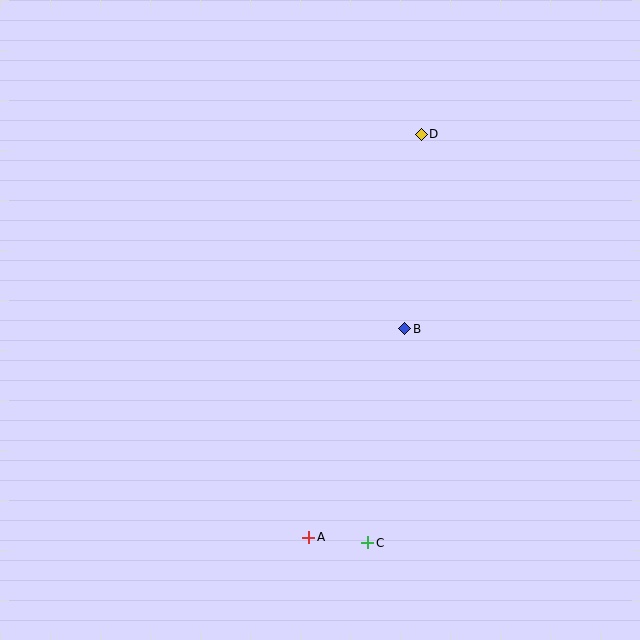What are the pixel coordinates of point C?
Point C is at (368, 543).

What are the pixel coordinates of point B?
Point B is at (405, 329).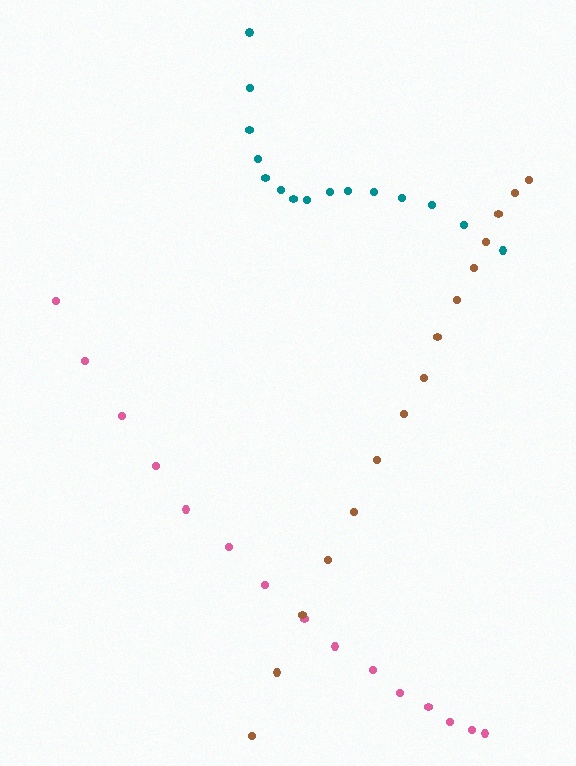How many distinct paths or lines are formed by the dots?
There are 3 distinct paths.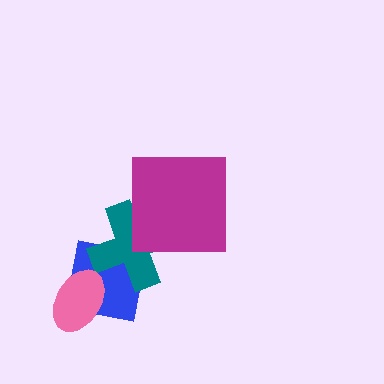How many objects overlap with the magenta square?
1 object overlaps with the magenta square.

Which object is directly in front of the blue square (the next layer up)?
The teal cross is directly in front of the blue square.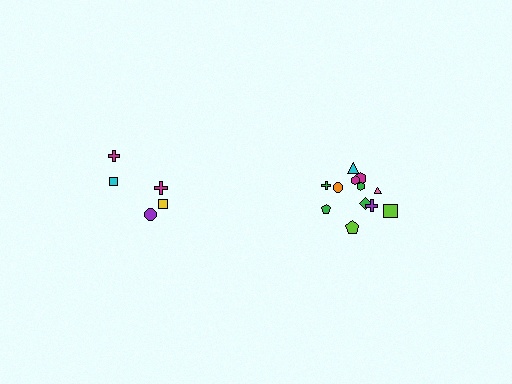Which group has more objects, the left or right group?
The right group.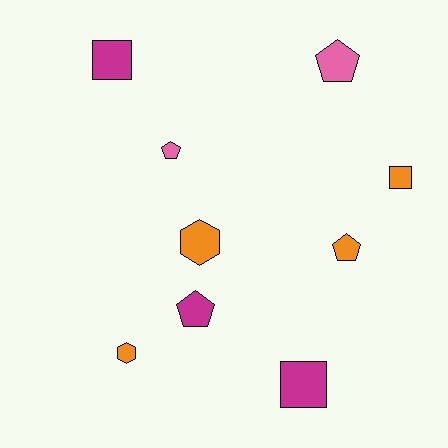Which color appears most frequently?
Orange, with 4 objects.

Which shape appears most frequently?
Pentagon, with 4 objects.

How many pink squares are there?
There are no pink squares.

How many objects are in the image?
There are 9 objects.